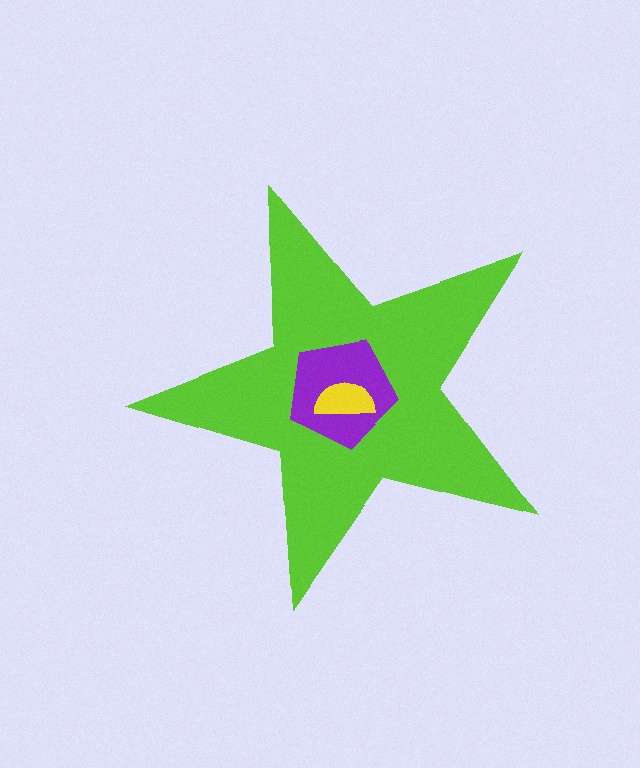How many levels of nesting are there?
3.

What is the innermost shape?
The yellow semicircle.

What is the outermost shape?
The lime star.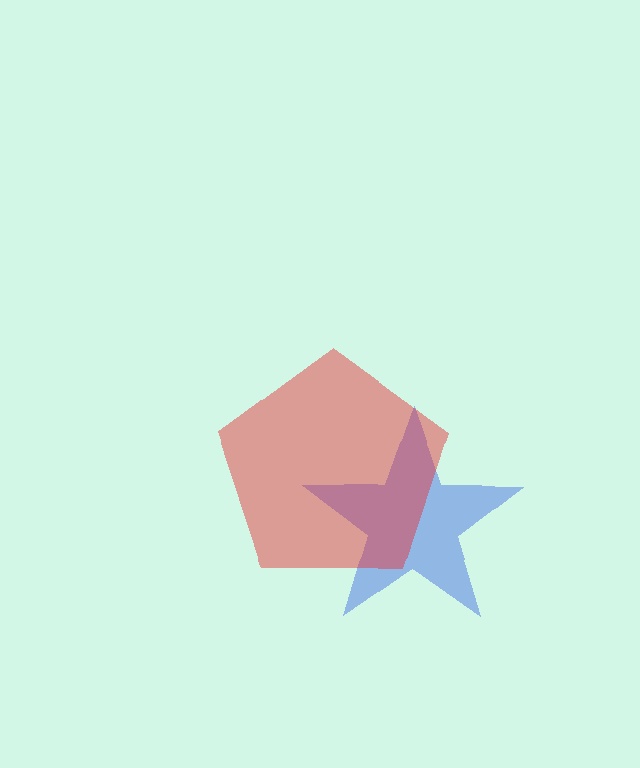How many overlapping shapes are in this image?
There are 2 overlapping shapes in the image.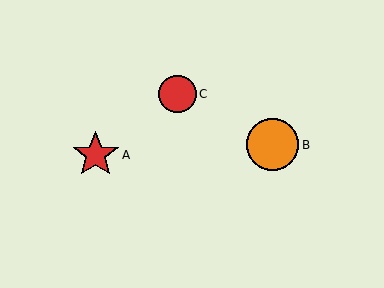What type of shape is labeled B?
Shape B is an orange circle.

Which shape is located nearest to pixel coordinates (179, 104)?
The red circle (labeled C) at (177, 94) is nearest to that location.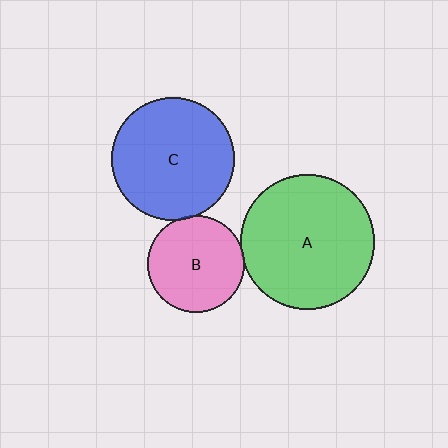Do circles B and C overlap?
Yes.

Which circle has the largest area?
Circle A (green).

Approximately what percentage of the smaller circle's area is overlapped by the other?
Approximately 5%.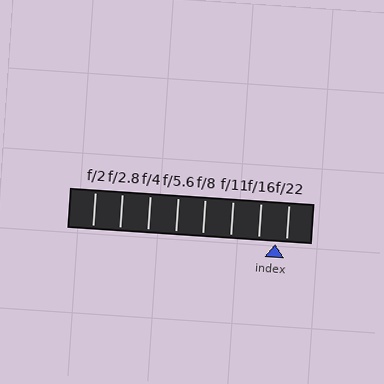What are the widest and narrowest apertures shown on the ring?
The widest aperture shown is f/2 and the narrowest is f/22.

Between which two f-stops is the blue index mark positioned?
The index mark is between f/16 and f/22.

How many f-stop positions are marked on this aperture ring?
There are 8 f-stop positions marked.